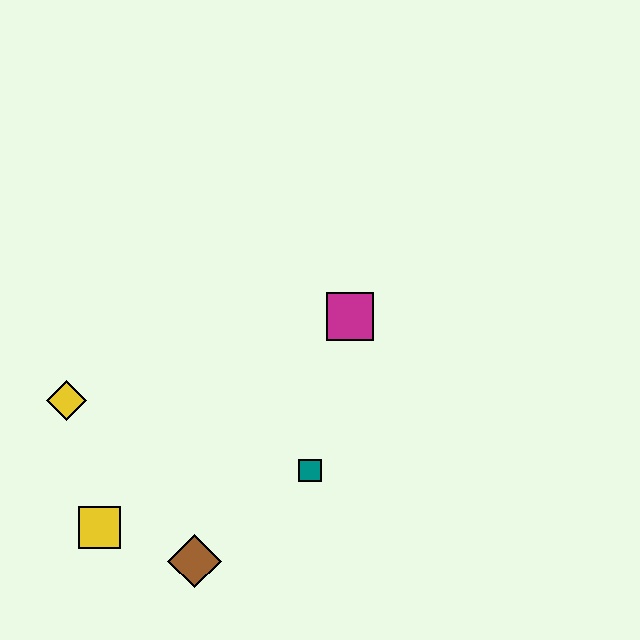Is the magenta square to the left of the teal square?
No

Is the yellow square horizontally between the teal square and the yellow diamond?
Yes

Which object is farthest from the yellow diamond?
The magenta square is farthest from the yellow diamond.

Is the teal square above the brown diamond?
Yes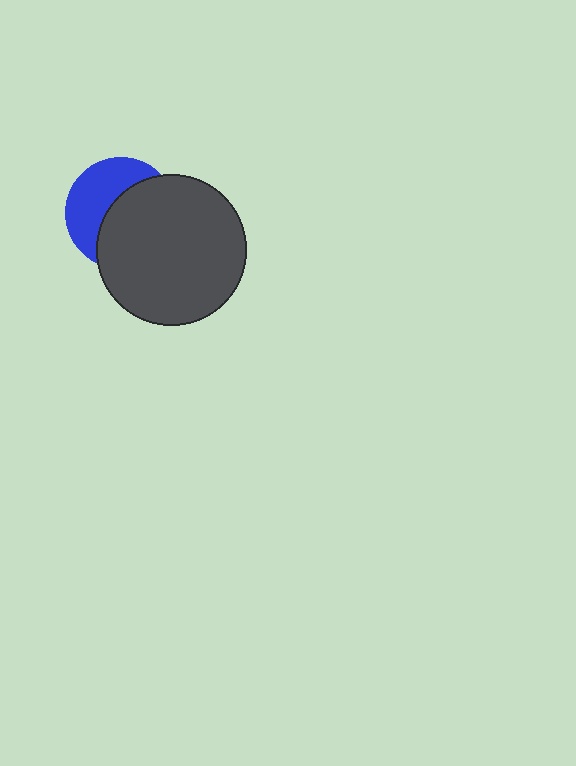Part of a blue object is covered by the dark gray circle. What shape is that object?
It is a circle.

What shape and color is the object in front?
The object in front is a dark gray circle.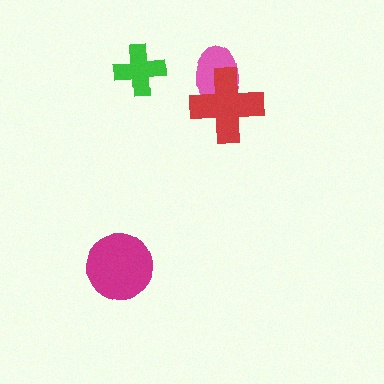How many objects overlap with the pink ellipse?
1 object overlaps with the pink ellipse.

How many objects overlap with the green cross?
0 objects overlap with the green cross.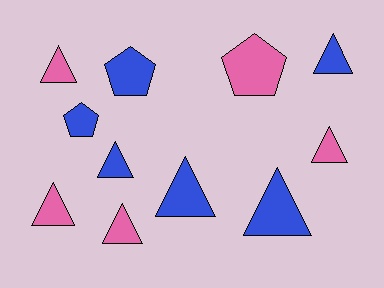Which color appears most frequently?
Blue, with 6 objects.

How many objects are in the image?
There are 11 objects.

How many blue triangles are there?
There are 4 blue triangles.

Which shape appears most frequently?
Triangle, with 8 objects.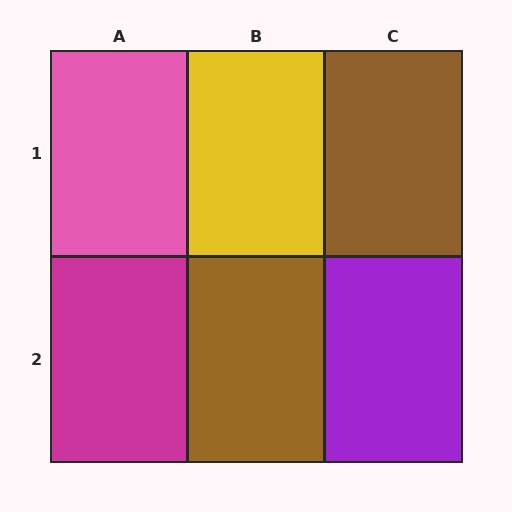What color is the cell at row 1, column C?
Brown.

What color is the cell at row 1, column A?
Pink.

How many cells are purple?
1 cell is purple.